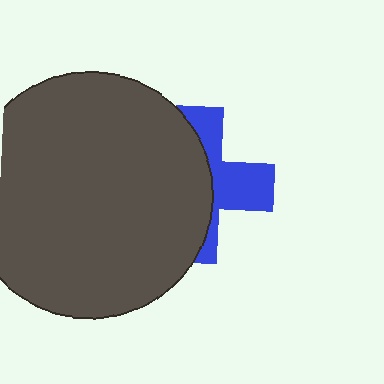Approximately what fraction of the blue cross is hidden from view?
Roughly 60% of the blue cross is hidden behind the dark gray circle.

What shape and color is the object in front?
The object in front is a dark gray circle.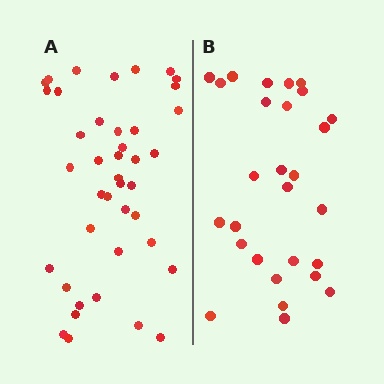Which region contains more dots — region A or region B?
Region A (the left region) has more dots.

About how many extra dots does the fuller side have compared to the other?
Region A has approximately 15 more dots than region B.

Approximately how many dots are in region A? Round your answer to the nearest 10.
About 40 dots. (The exact count is 41, which rounds to 40.)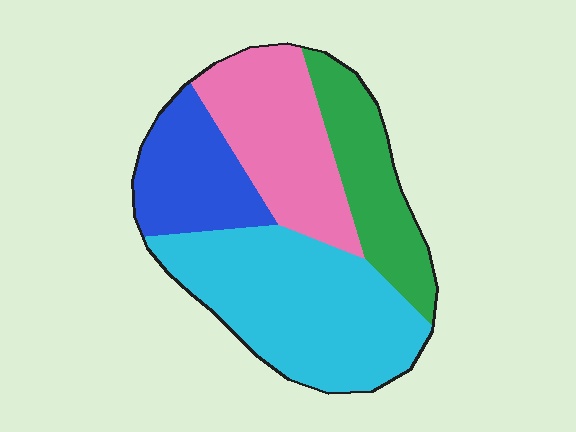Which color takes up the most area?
Cyan, at roughly 40%.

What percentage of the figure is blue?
Blue takes up about one sixth (1/6) of the figure.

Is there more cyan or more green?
Cyan.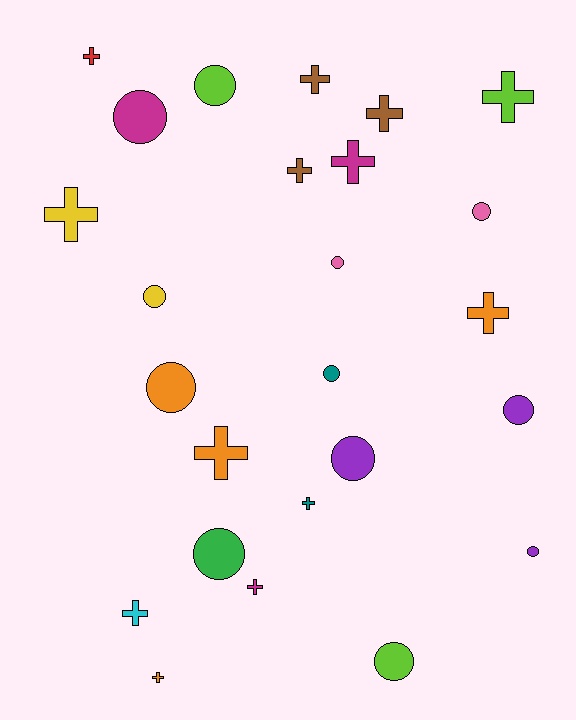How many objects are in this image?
There are 25 objects.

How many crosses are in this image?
There are 13 crosses.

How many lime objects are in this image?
There are 3 lime objects.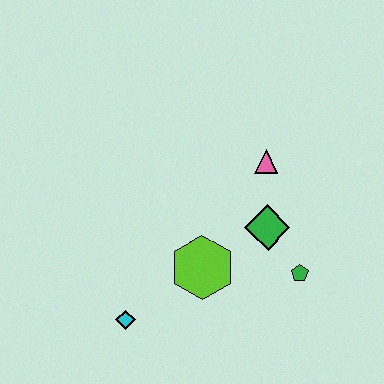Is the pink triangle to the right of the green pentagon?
No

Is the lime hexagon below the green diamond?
Yes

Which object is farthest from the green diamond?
The cyan diamond is farthest from the green diamond.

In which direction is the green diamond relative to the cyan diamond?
The green diamond is to the right of the cyan diamond.